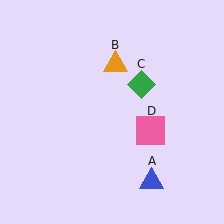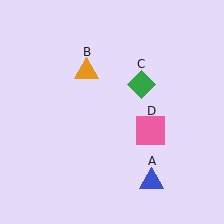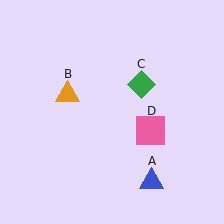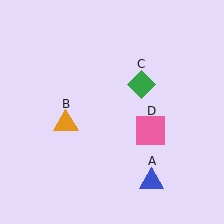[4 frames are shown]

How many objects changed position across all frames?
1 object changed position: orange triangle (object B).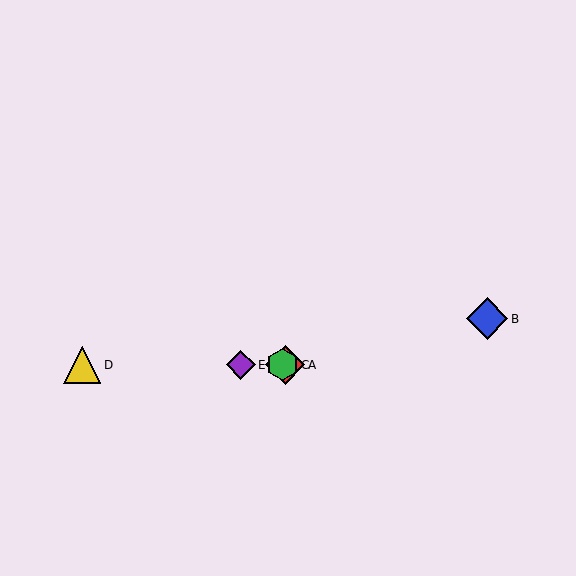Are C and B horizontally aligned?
No, C is at y≈365 and B is at y≈319.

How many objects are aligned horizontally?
4 objects (A, C, D, E) are aligned horizontally.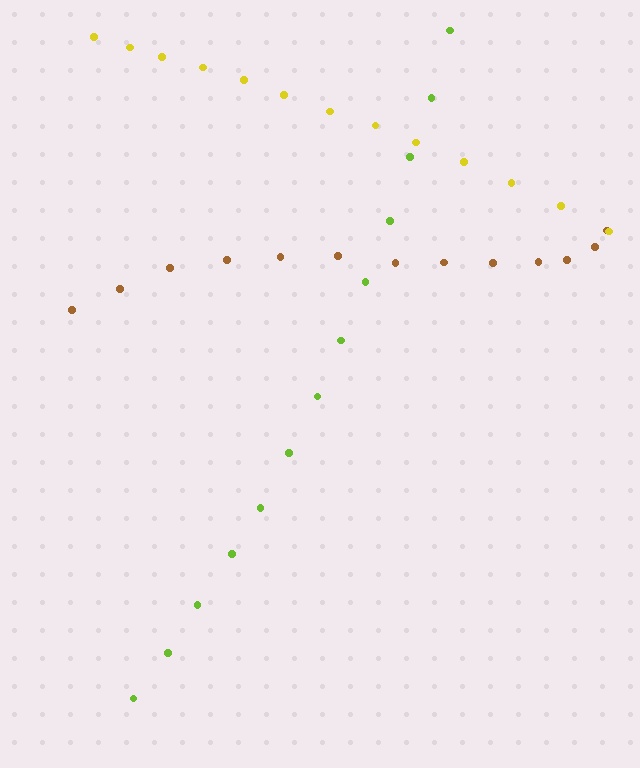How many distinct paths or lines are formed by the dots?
There are 3 distinct paths.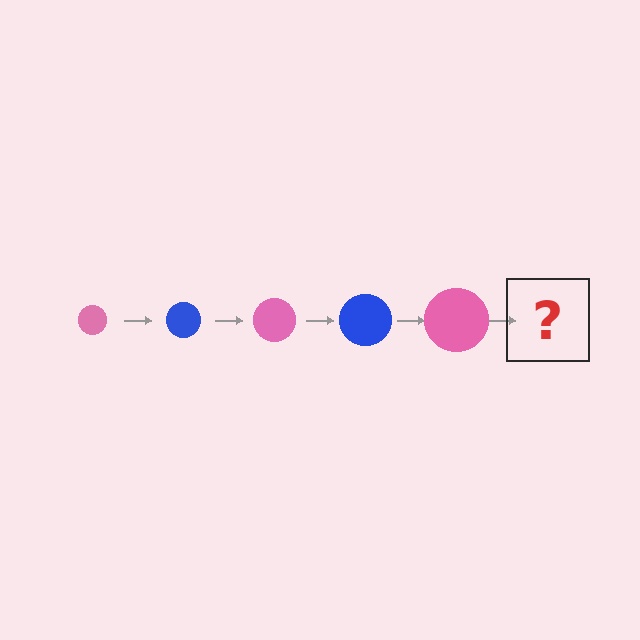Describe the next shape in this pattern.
It should be a blue circle, larger than the previous one.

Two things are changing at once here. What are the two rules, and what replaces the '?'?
The two rules are that the circle grows larger each step and the color cycles through pink and blue. The '?' should be a blue circle, larger than the previous one.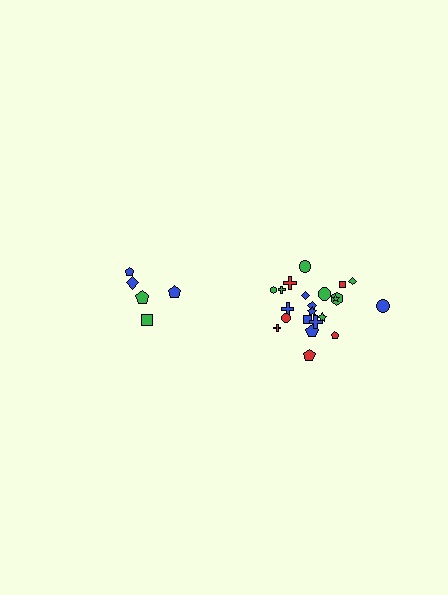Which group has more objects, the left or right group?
The right group.